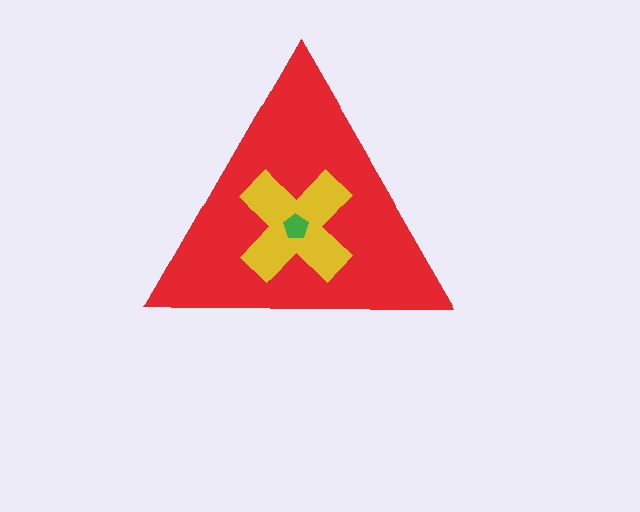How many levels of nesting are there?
3.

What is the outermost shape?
The red triangle.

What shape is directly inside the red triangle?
The yellow cross.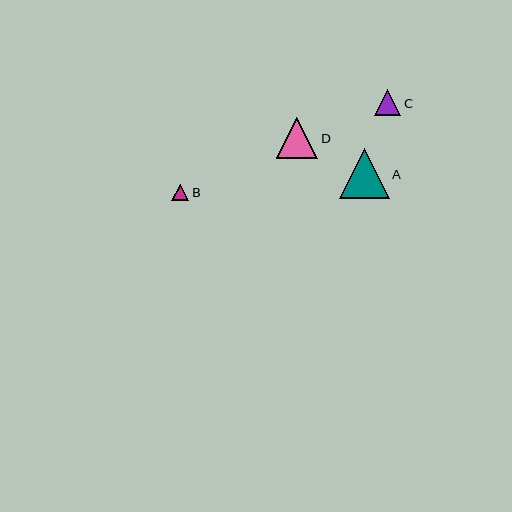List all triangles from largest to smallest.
From largest to smallest: A, D, C, B.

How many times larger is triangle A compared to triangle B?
Triangle A is approximately 3.0 times the size of triangle B.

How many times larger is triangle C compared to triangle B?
Triangle C is approximately 1.5 times the size of triangle B.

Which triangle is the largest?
Triangle A is the largest with a size of approximately 50 pixels.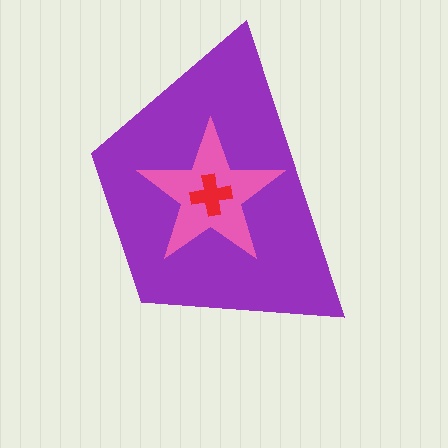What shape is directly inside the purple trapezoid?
The pink star.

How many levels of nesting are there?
3.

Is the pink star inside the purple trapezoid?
Yes.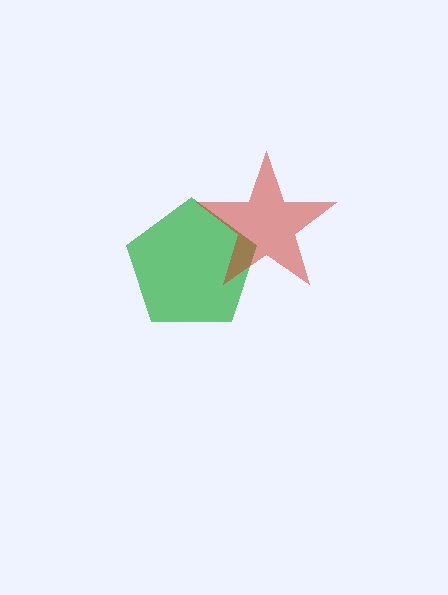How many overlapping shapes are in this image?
There are 2 overlapping shapes in the image.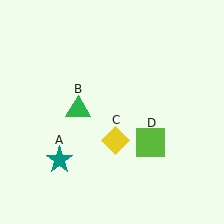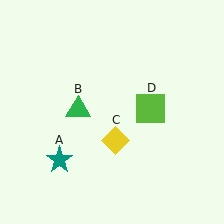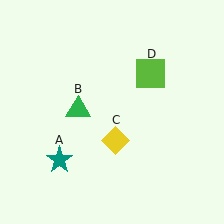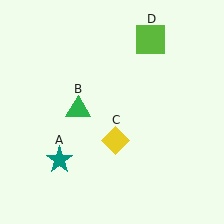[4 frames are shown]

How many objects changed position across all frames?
1 object changed position: lime square (object D).